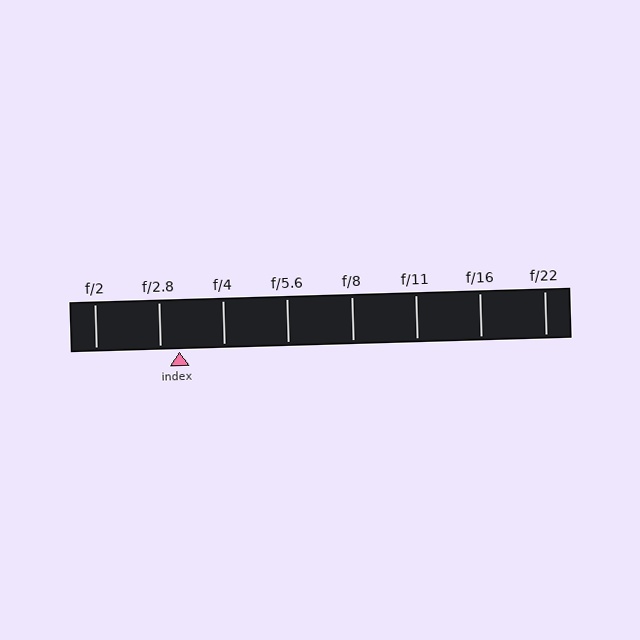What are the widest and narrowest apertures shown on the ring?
The widest aperture shown is f/2 and the narrowest is f/22.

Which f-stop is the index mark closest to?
The index mark is closest to f/2.8.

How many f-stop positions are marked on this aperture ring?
There are 8 f-stop positions marked.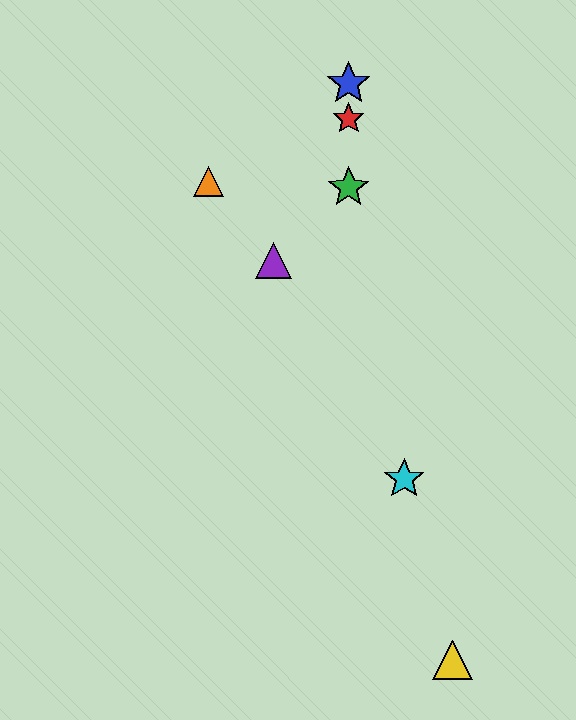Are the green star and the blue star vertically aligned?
Yes, both are at x≈349.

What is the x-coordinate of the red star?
The red star is at x≈349.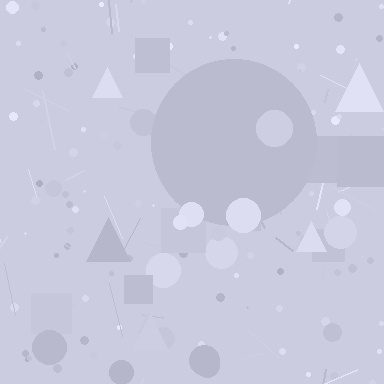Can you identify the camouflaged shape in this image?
The camouflaged shape is a circle.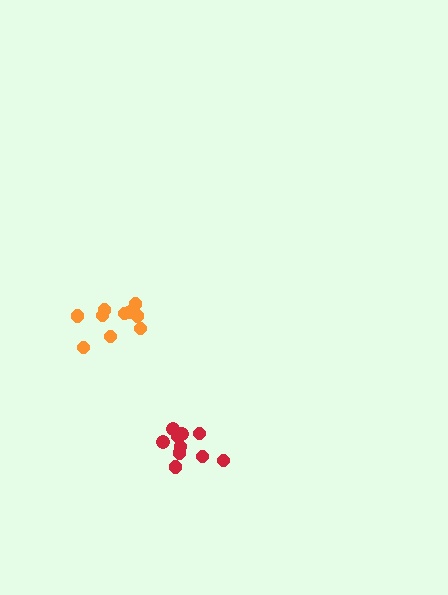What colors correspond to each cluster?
The clusters are colored: red, orange.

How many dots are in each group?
Group 1: 10 dots, Group 2: 11 dots (21 total).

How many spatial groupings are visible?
There are 2 spatial groupings.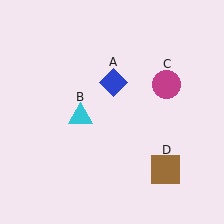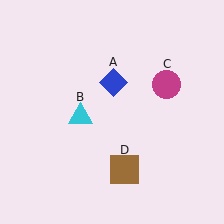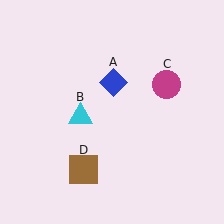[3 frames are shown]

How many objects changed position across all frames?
1 object changed position: brown square (object D).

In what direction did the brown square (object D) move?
The brown square (object D) moved left.